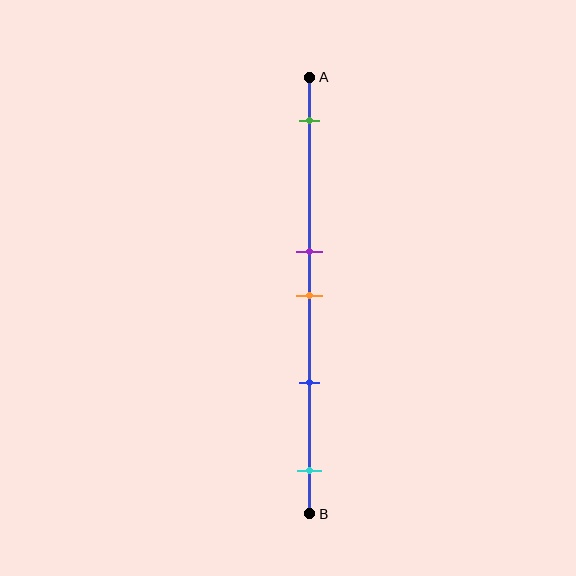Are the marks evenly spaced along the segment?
No, the marks are not evenly spaced.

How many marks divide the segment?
There are 5 marks dividing the segment.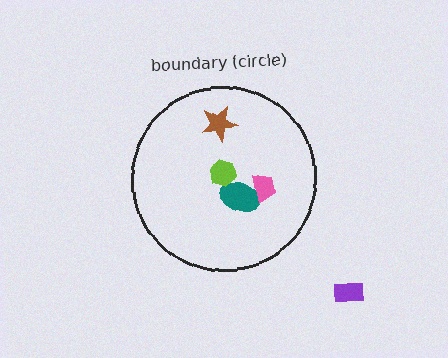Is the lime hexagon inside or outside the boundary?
Inside.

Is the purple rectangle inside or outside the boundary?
Outside.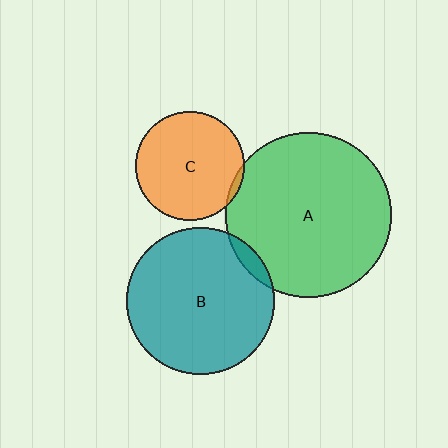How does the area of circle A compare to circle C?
Approximately 2.3 times.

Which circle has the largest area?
Circle A (green).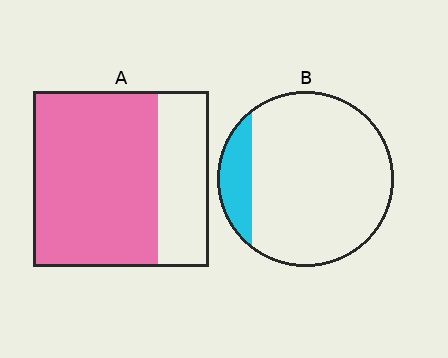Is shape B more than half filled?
No.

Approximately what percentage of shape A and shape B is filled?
A is approximately 70% and B is approximately 15%.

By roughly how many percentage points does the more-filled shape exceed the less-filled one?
By roughly 55 percentage points (A over B).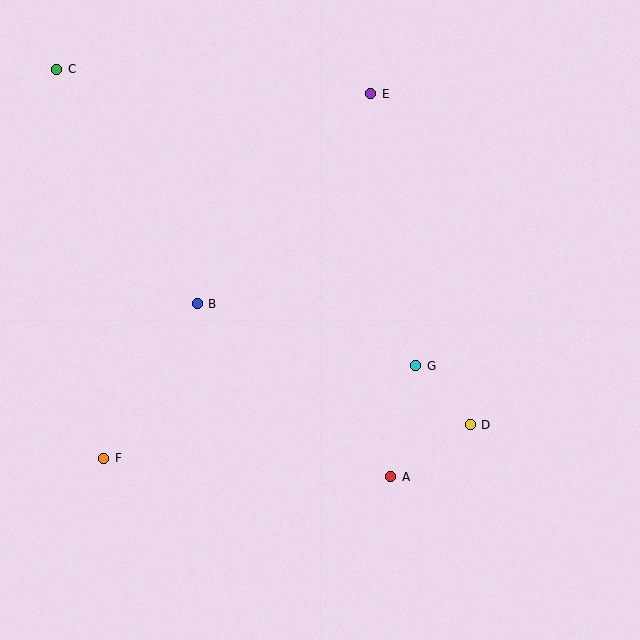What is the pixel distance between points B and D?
The distance between B and D is 299 pixels.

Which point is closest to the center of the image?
Point G at (416, 366) is closest to the center.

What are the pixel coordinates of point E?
Point E is at (371, 94).